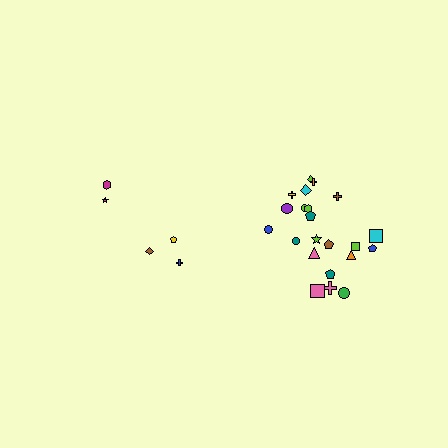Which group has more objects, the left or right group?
The right group.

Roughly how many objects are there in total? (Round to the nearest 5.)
Roughly 25 objects in total.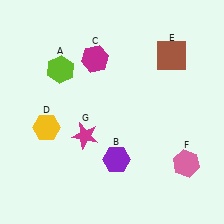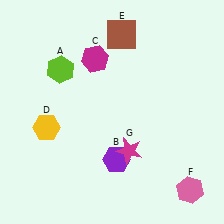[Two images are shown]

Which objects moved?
The objects that moved are: the brown square (E), the pink hexagon (F), the magenta star (G).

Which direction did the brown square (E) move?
The brown square (E) moved left.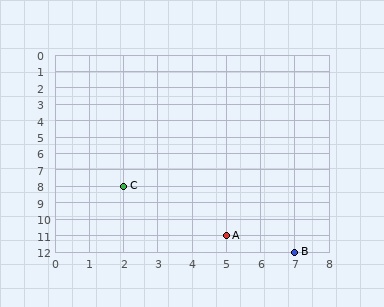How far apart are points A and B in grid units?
Points A and B are 2 columns and 1 row apart (about 2.2 grid units diagonally).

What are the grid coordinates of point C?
Point C is at grid coordinates (2, 8).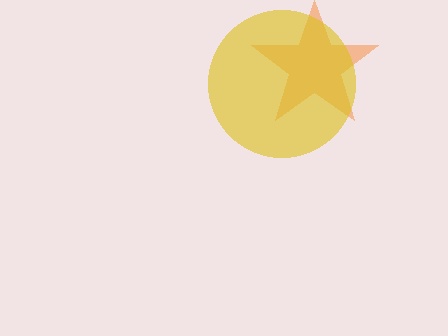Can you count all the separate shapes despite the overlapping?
Yes, there are 2 separate shapes.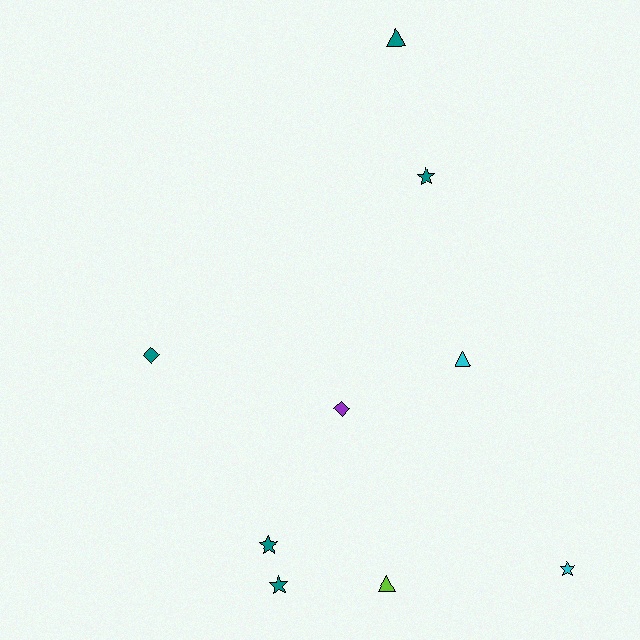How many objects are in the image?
There are 9 objects.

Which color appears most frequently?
Teal, with 5 objects.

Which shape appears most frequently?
Star, with 4 objects.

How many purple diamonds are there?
There is 1 purple diamond.